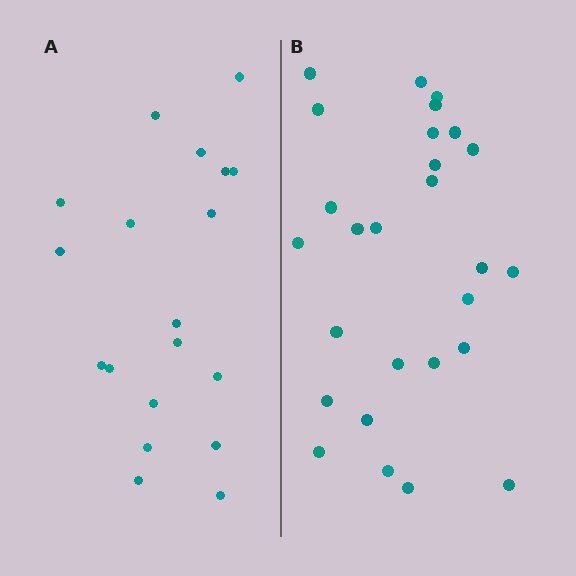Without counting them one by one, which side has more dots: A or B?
Region B (the right region) has more dots.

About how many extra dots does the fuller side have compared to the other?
Region B has roughly 8 or so more dots than region A.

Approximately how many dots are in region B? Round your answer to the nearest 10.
About 30 dots. (The exact count is 27, which rounds to 30.)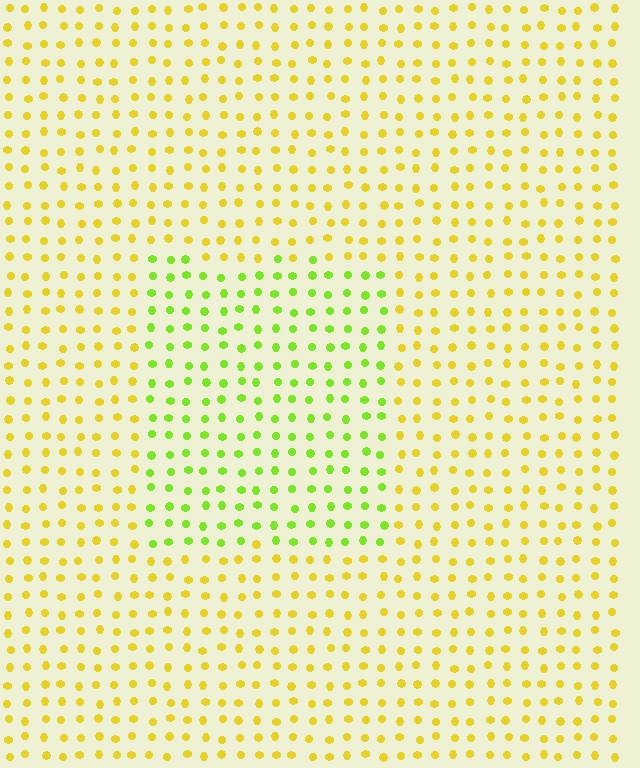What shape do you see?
I see a rectangle.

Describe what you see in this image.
The image is filled with small yellow elements in a uniform arrangement. A rectangle-shaped region is visible where the elements are tinted to a slightly different hue, forming a subtle color boundary.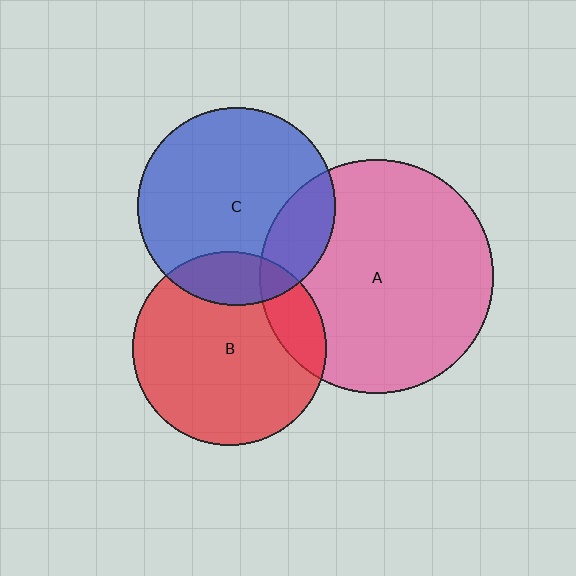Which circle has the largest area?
Circle A (pink).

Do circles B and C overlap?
Yes.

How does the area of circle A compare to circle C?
Approximately 1.4 times.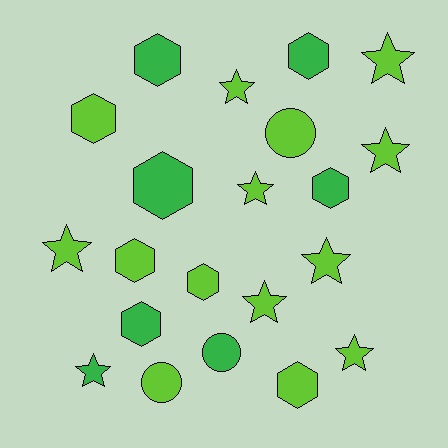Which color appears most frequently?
Lime, with 14 objects.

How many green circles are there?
There is 1 green circle.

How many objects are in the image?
There are 21 objects.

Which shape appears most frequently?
Hexagon, with 9 objects.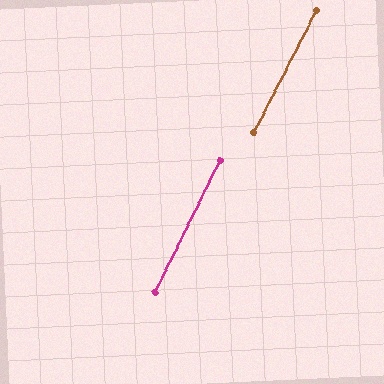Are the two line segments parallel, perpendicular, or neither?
Parallel — their directions differ by only 1.2°.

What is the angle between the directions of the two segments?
Approximately 1 degree.